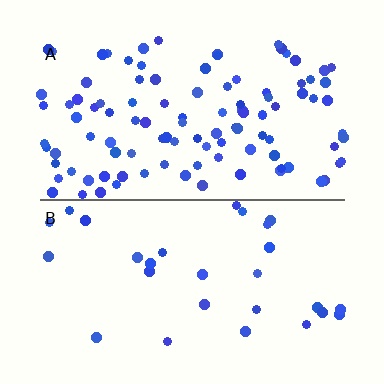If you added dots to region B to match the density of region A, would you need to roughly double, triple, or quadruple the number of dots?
Approximately quadruple.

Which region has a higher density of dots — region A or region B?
A (the top).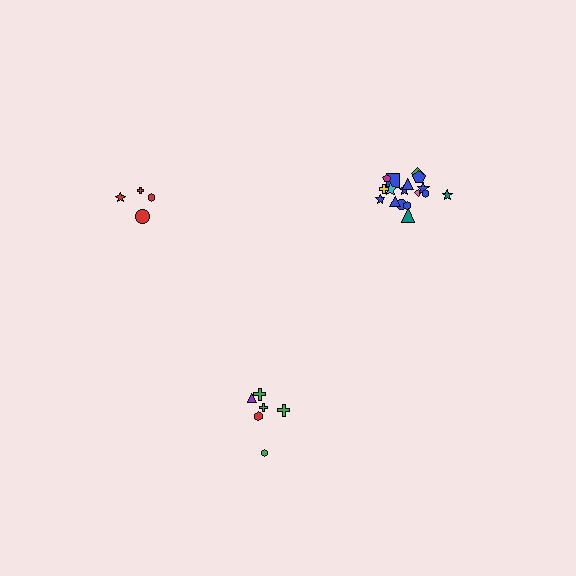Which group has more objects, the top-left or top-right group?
The top-right group.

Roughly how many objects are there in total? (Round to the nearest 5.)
Roughly 30 objects in total.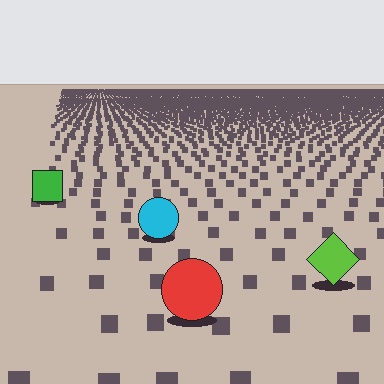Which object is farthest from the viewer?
The green square is farthest from the viewer. It appears smaller and the ground texture around it is denser.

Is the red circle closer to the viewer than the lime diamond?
Yes. The red circle is closer — you can tell from the texture gradient: the ground texture is coarser near it.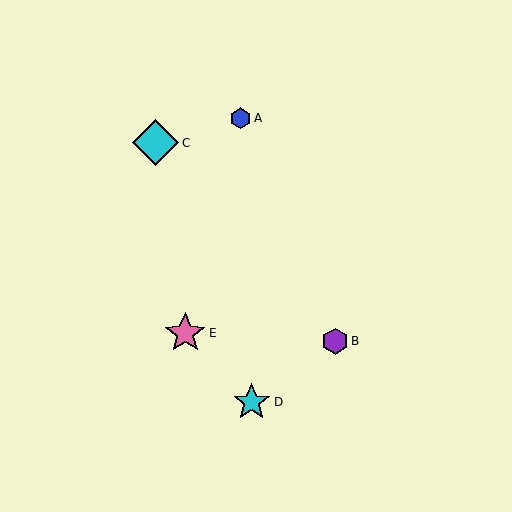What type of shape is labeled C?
Shape C is a cyan diamond.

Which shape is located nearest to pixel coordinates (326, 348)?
The purple hexagon (labeled B) at (335, 341) is nearest to that location.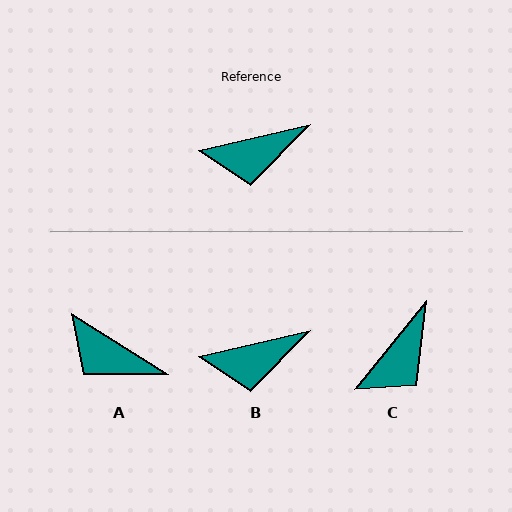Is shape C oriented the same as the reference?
No, it is off by about 38 degrees.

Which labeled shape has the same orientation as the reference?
B.